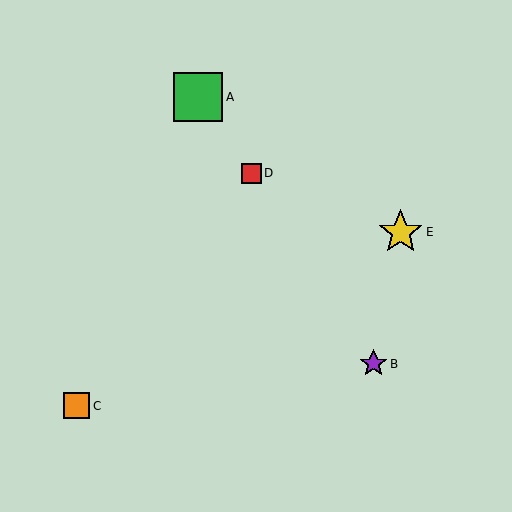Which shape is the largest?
The green square (labeled A) is the largest.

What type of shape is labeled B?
Shape B is a purple star.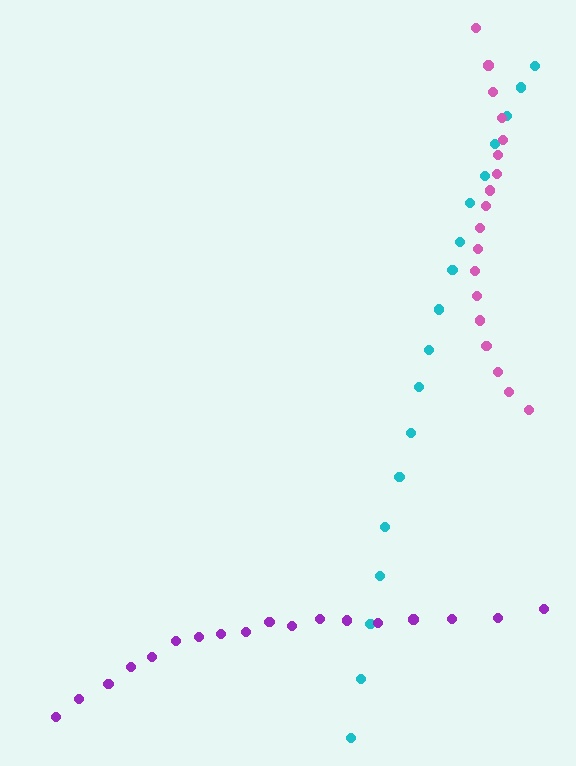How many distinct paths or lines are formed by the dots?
There are 3 distinct paths.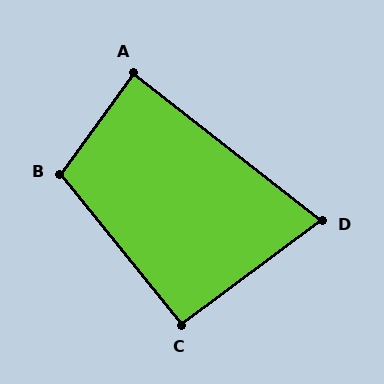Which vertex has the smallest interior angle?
D, at approximately 75 degrees.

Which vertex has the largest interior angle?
B, at approximately 105 degrees.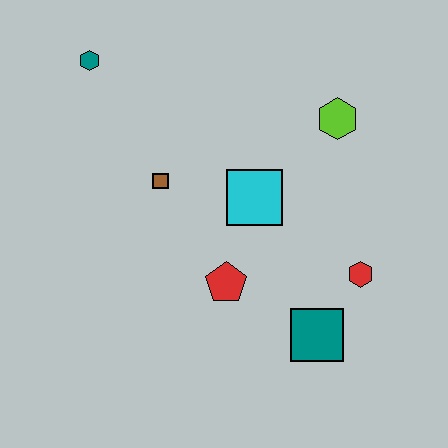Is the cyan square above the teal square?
Yes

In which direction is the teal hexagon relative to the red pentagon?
The teal hexagon is above the red pentagon.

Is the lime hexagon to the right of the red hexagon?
No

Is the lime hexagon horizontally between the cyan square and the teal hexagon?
No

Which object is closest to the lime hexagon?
The cyan square is closest to the lime hexagon.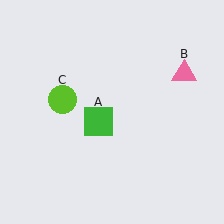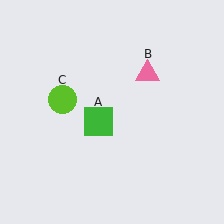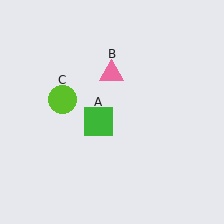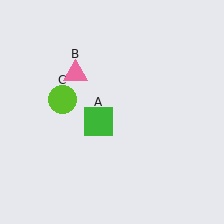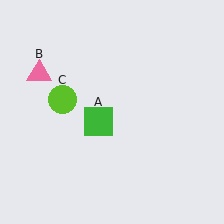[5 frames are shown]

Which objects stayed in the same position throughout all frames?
Green square (object A) and lime circle (object C) remained stationary.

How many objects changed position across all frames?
1 object changed position: pink triangle (object B).